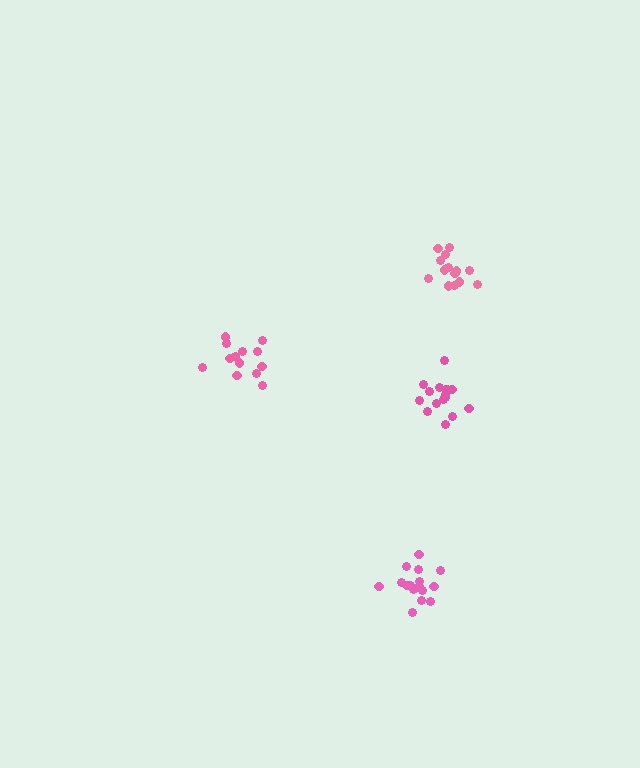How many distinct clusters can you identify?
There are 4 distinct clusters.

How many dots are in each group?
Group 1: 13 dots, Group 2: 14 dots, Group 3: 16 dots, Group 4: 16 dots (59 total).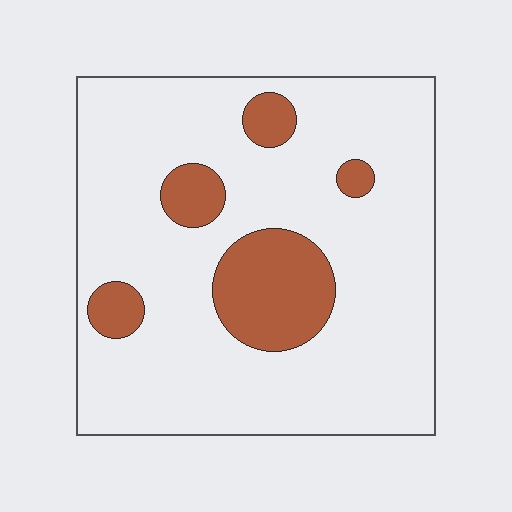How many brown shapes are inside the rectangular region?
5.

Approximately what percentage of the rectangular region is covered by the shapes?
Approximately 15%.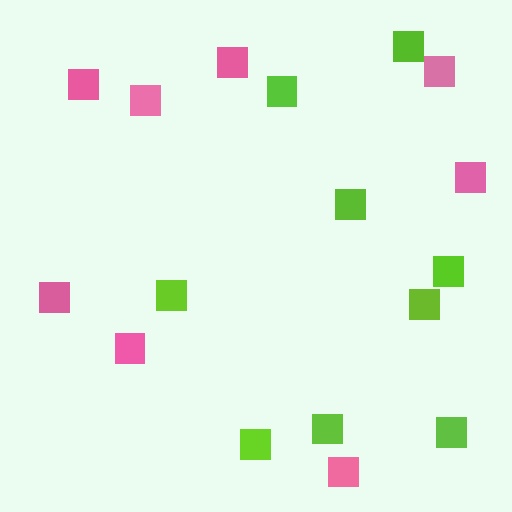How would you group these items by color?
There are 2 groups: one group of pink squares (8) and one group of lime squares (9).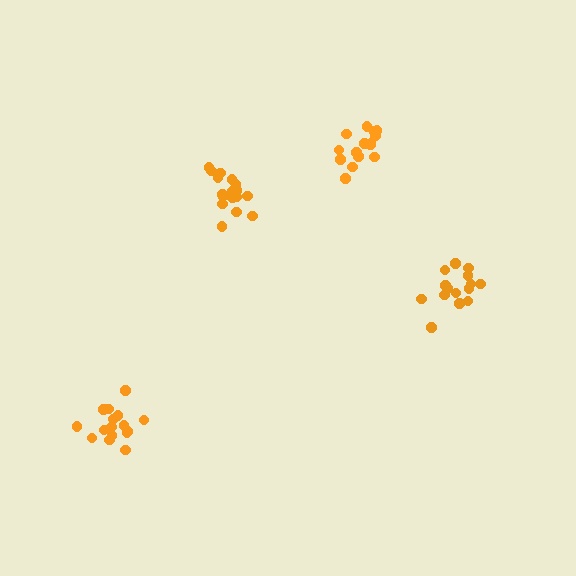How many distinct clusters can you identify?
There are 4 distinct clusters.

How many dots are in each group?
Group 1: 16 dots, Group 2: 17 dots, Group 3: 15 dots, Group 4: 15 dots (63 total).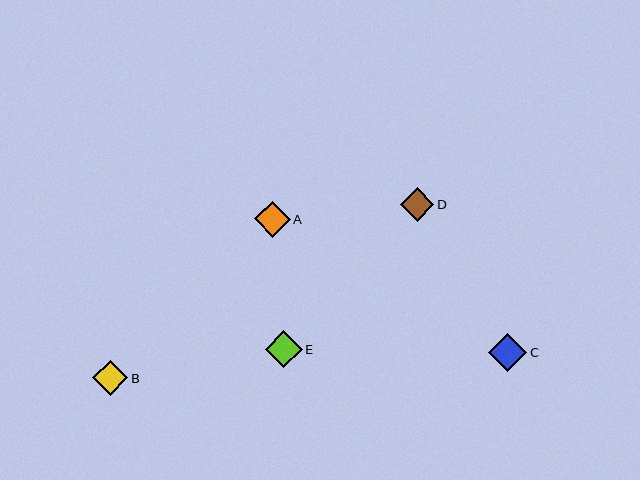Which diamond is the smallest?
Diamond D is the smallest with a size of approximately 34 pixels.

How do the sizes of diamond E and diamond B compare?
Diamond E and diamond B are approximately the same size.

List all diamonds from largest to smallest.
From largest to smallest: C, E, A, B, D.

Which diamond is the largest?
Diamond C is the largest with a size of approximately 38 pixels.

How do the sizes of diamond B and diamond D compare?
Diamond B and diamond D are approximately the same size.